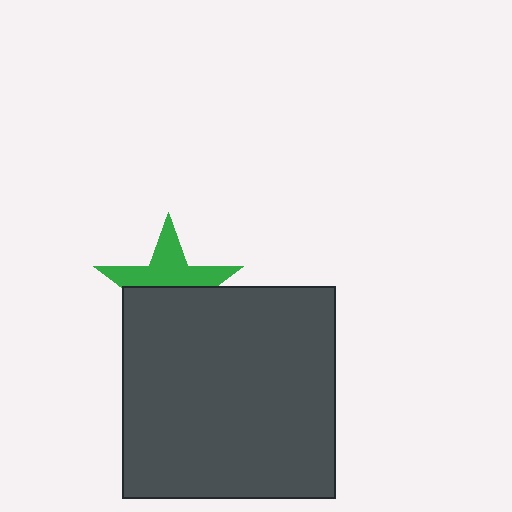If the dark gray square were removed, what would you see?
You would see the complete green star.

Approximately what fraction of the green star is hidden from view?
Roughly 52% of the green star is hidden behind the dark gray square.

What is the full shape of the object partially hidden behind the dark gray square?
The partially hidden object is a green star.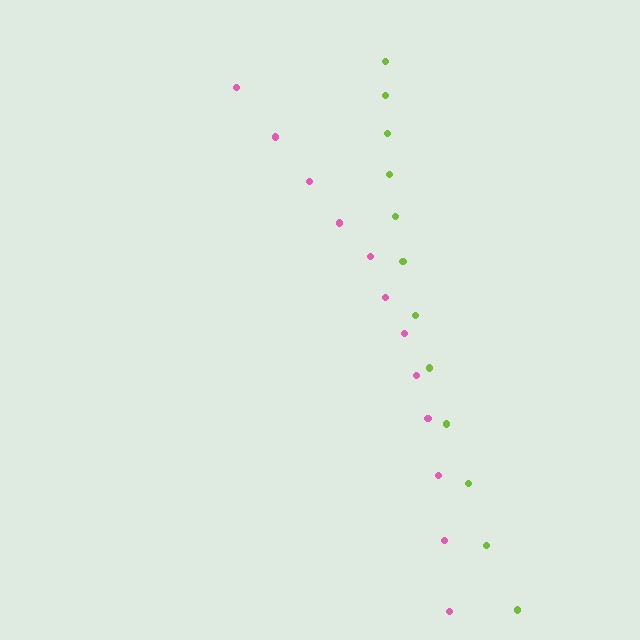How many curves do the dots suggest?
There are 2 distinct paths.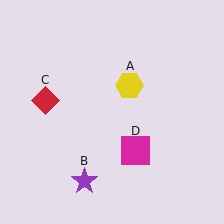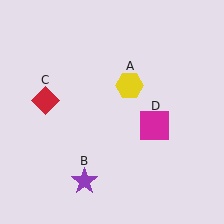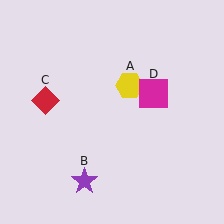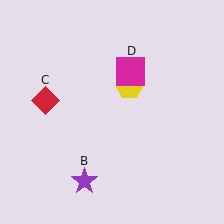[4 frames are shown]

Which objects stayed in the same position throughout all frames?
Yellow hexagon (object A) and purple star (object B) and red diamond (object C) remained stationary.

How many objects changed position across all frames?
1 object changed position: magenta square (object D).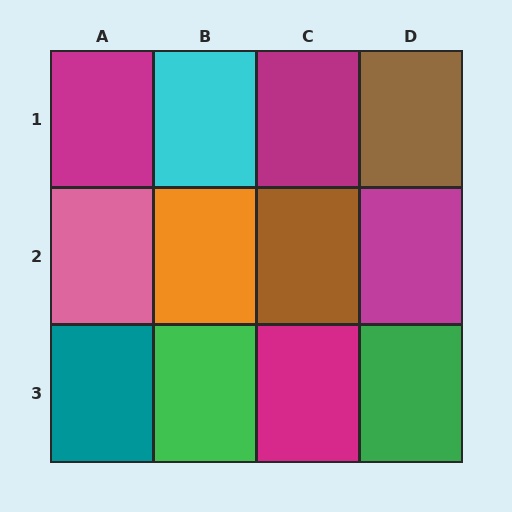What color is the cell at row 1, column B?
Cyan.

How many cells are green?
2 cells are green.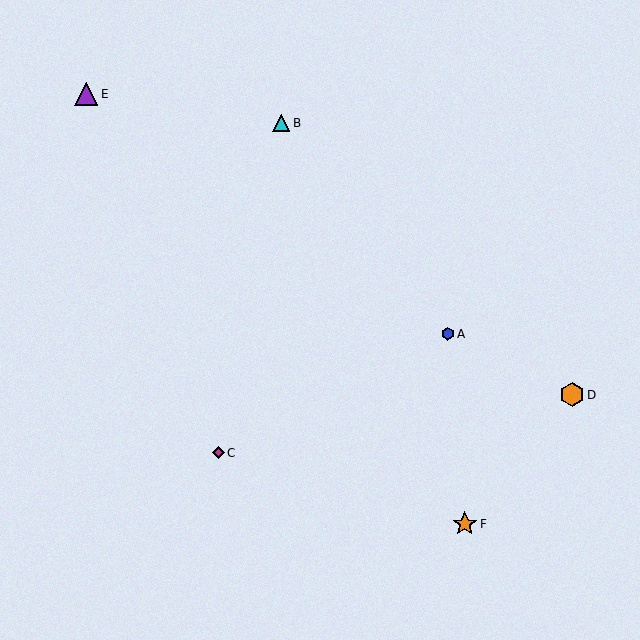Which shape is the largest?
The orange hexagon (labeled D) is the largest.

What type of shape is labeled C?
Shape C is a magenta diamond.